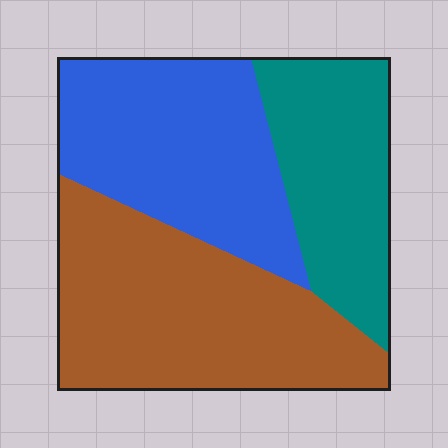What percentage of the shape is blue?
Blue covers around 35% of the shape.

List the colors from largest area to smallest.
From largest to smallest: brown, blue, teal.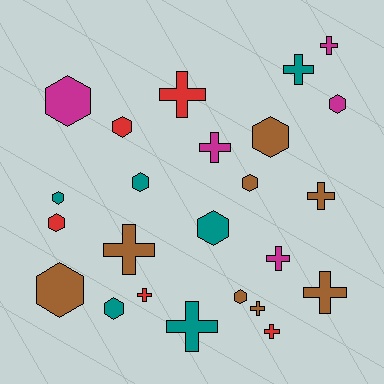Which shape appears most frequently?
Cross, with 12 objects.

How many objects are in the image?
There are 24 objects.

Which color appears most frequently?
Brown, with 8 objects.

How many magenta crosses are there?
There are 3 magenta crosses.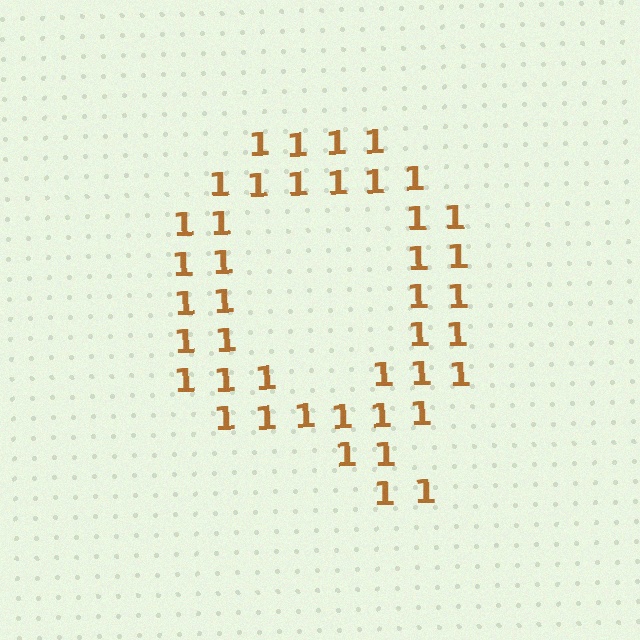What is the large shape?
The large shape is the letter Q.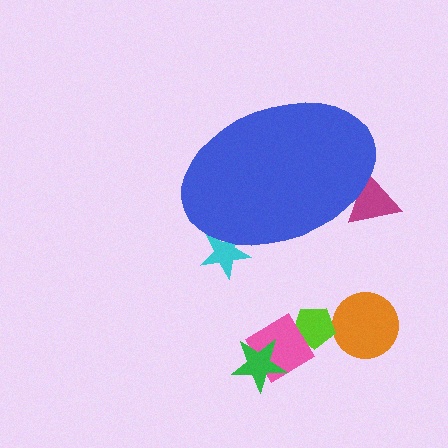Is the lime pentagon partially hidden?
No, the lime pentagon is fully visible.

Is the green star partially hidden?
No, the green star is fully visible.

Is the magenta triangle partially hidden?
Yes, the magenta triangle is partially hidden behind the blue ellipse.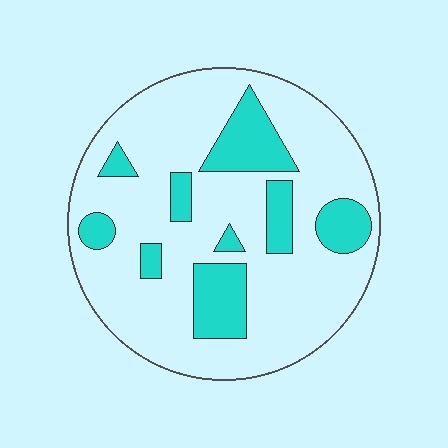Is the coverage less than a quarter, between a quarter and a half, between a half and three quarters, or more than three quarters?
Less than a quarter.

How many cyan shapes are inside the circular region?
9.